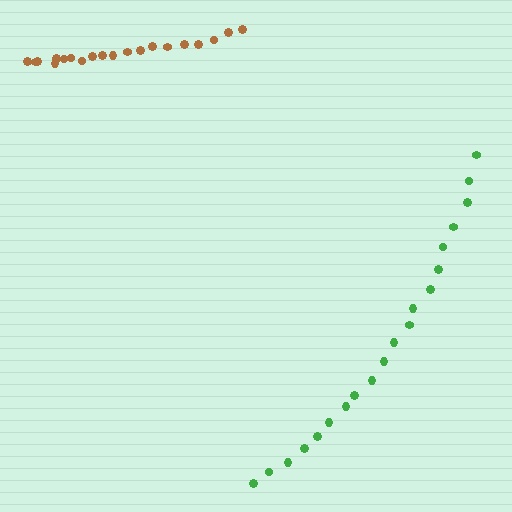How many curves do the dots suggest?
There are 2 distinct paths.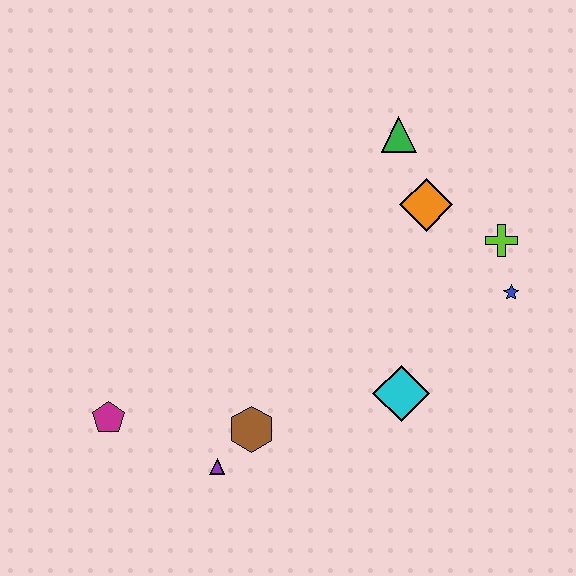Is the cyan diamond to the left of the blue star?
Yes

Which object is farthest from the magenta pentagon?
The lime cross is farthest from the magenta pentagon.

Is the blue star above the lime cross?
No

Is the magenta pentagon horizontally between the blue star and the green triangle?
No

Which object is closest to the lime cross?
The blue star is closest to the lime cross.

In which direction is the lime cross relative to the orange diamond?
The lime cross is to the right of the orange diamond.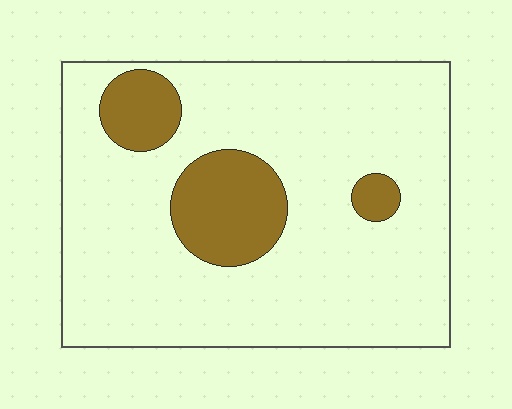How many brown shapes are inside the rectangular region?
3.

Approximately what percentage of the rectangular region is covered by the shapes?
Approximately 15%.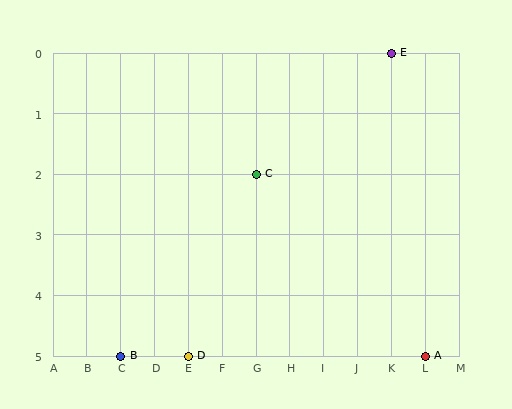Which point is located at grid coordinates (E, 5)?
Point D is at (E, 5).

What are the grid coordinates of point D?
Point D is at grid coordinates (E, 5).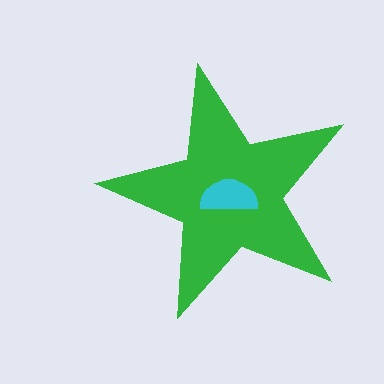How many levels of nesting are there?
2.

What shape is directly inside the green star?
The cyan semicircle.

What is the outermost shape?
The green star.